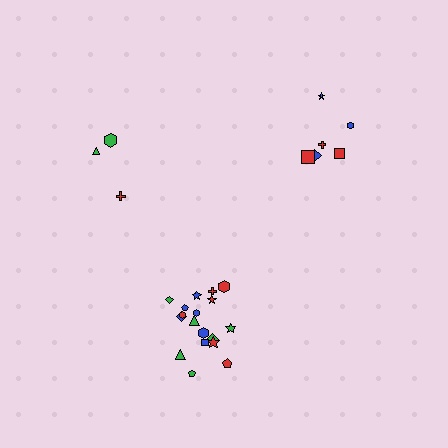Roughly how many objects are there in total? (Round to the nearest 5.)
Roughly 25 objects in total.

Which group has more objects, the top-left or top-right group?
The top-right group.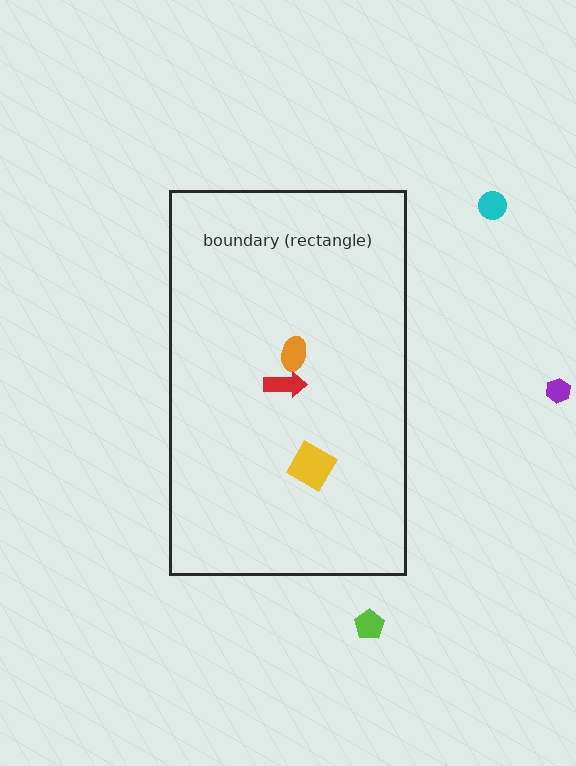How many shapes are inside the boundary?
3 inside, 3 outside.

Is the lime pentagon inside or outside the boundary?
Outside.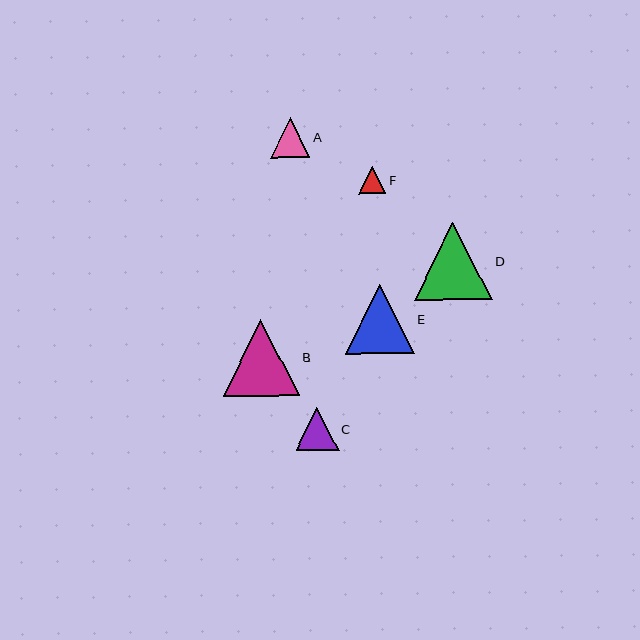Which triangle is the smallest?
Triangle F is the smallest with a size of approximately 27 pixels.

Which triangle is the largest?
Triangle D is the largest with a size of approximately 78 pixels.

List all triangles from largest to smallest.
From largest to smallest: D, B, E, C, A, F.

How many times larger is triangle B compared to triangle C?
Triangle B is approximately 1.8 times the size of triangle C.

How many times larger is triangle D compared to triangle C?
Triangle D is approximately 1.8 times the size of triangle C.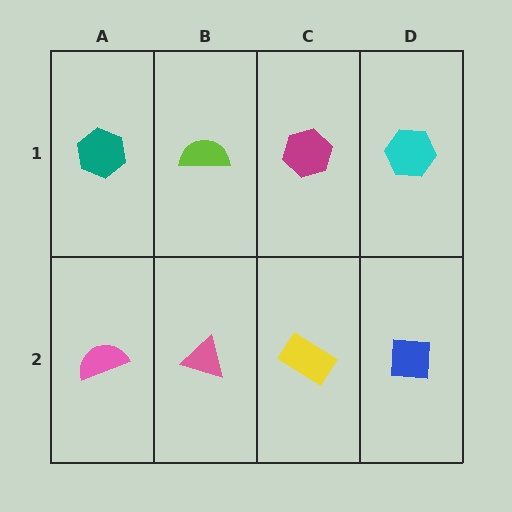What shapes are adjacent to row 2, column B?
A lime semicircle (row 1, column B), a pink semicircle (row 2, column A), a yellow rectangle (row 2, column C).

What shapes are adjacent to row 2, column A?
A teal hexagon (row 1, column A), a pink triangle (row 2, column B).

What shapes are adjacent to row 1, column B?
A pink triangle (row 2, column B), a teal hexagon (row 1, column A), a magenta hexagon (row 1, column C).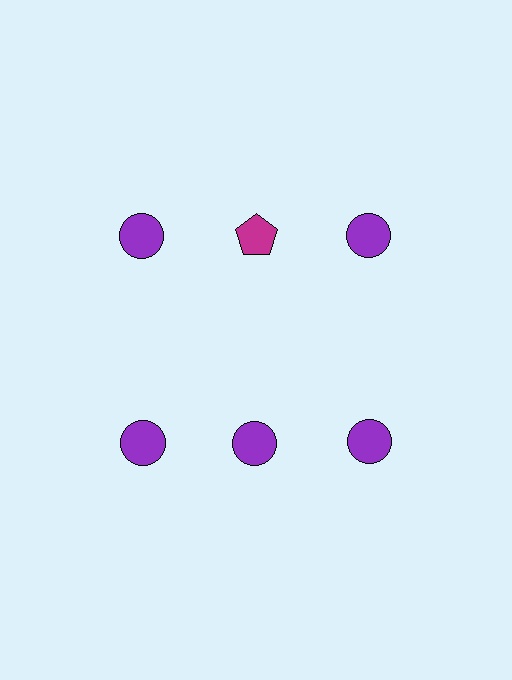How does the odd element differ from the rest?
It differs in both color (magenta instead of purple) and shape (pentagon instead of circle).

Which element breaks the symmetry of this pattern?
The magenta pentagon in the top row, second from left column breaks the symmetry. All other shapes are purple circles.